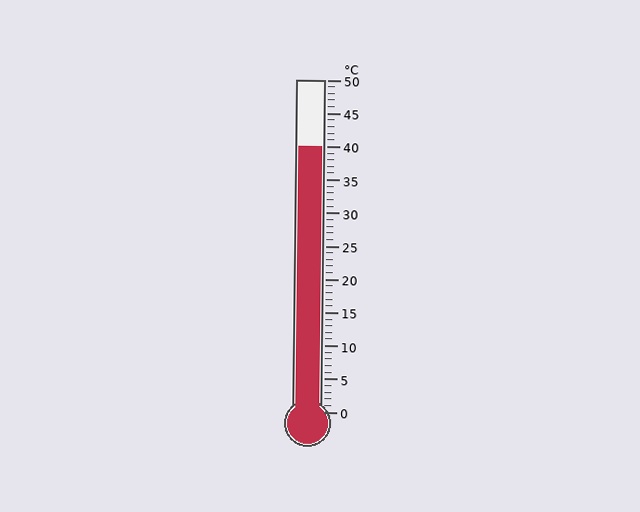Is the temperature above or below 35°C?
The temperature is above 35°C.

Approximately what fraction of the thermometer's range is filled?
The thermometer is filled to approximately 80% of its range.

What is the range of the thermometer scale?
The thermometer scale ranges from 0°C to 50°C.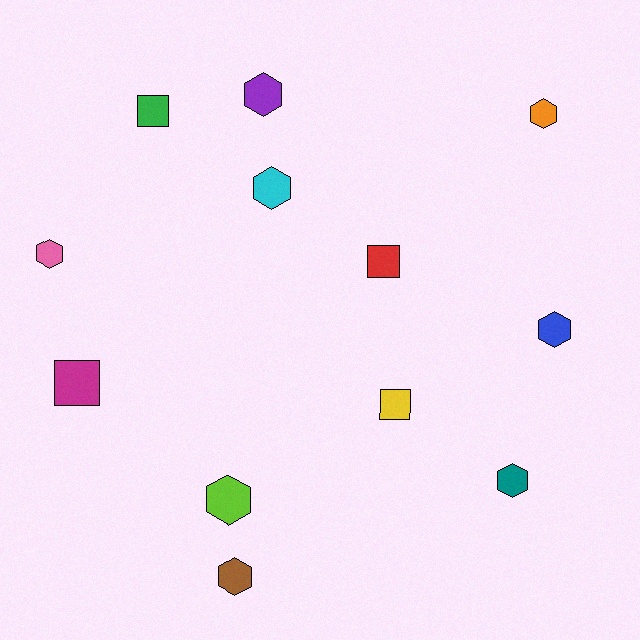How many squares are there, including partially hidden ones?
There are 4 squares.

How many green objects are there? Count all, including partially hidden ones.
There is 1 green object.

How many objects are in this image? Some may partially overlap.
There are 12 objects.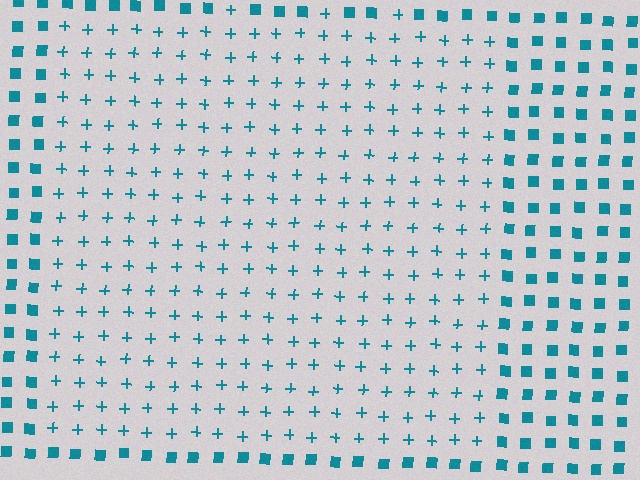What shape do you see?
I see a rectangle.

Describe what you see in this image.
The image is filled with small teal elements arranged in a uniform grid. A rectangle-shaped region contains plus signs, while the surrounding area contains squares. The boundary is defined purely by the change in element shape.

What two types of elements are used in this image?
The image uses plus signs inside the rectangle region and squares outside it.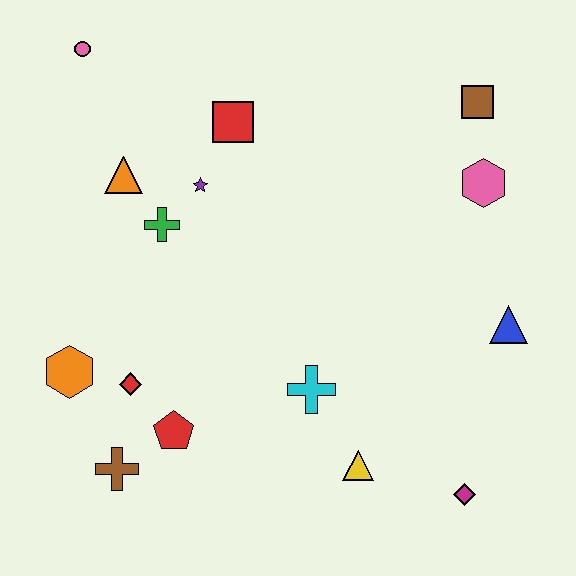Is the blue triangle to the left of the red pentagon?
No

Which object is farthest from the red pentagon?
The brown square is farthest from the red pentagon.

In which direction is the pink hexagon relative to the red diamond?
The pink hexagon is to the right of the red diamond.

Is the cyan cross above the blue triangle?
No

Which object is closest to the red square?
The purple star is closest to the red square.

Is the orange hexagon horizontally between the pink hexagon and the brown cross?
No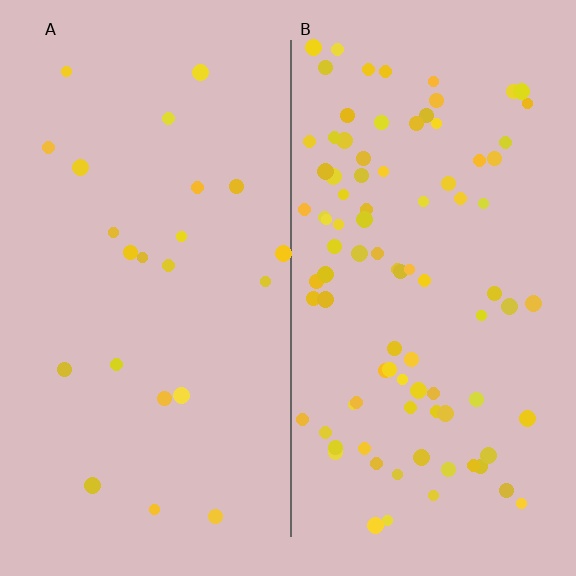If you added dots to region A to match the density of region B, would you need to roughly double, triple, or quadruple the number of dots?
Approximately quadruple.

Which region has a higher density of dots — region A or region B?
B (the right).